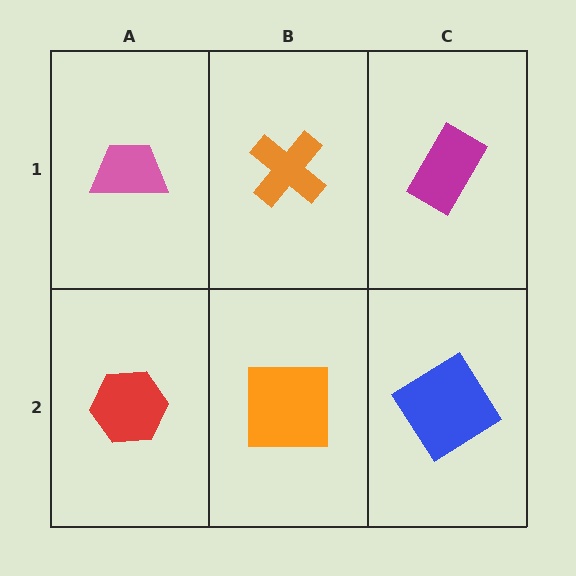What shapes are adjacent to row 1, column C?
A blue diamond (row 2, column C), an orange cross (row 1, column B).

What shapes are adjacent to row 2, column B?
An orange cross (row 1, column B), a red hexagon (row 2, column A), a blue diamond (row 2, column C).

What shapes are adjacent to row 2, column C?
A magenta rectangle (row 1, column C), an orange square (row 2, column B).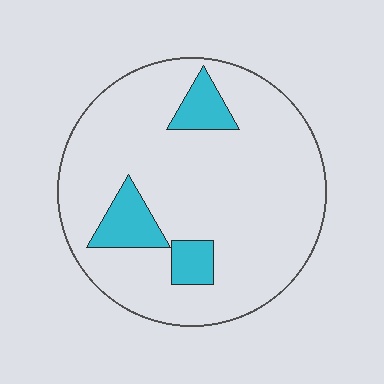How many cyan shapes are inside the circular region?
3.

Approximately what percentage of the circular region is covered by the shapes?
Approximately 15%.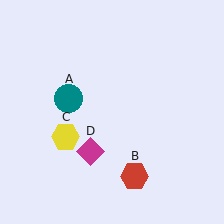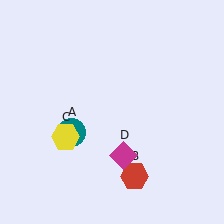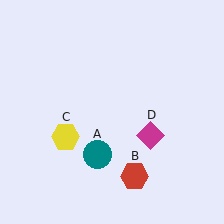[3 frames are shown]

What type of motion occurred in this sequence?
The teal circle (object A), magenta diamond (object D) rotated counterclockwise around the center of the scene.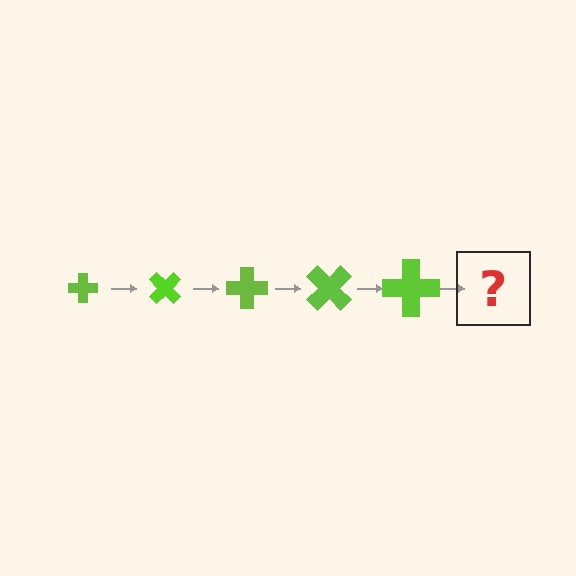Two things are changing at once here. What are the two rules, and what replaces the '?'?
The two rules are that the cross grows larger each step and it rotates 45 degrees each step. The '?' should be a cross, larger than the previous one and rotated 225 degrees from the start.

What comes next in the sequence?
The next element should be a cross, larger than the previous one and rotated 225 degrees from the start.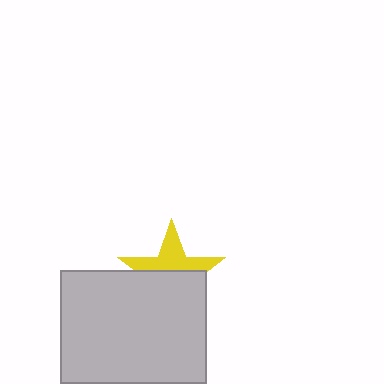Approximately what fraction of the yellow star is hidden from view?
Roughly 57% of the yellow star is hidden behind the light gray rectangle.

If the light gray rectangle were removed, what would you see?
You would see the complete yellow star.